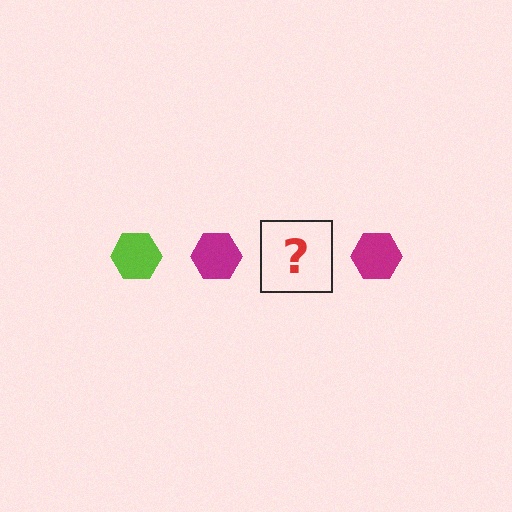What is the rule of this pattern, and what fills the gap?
The rule is that the pattern cycles through lime, magenta hexagons. The gap should be filled with a lime hexagon.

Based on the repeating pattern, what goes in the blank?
The blank should be a lime hexagon.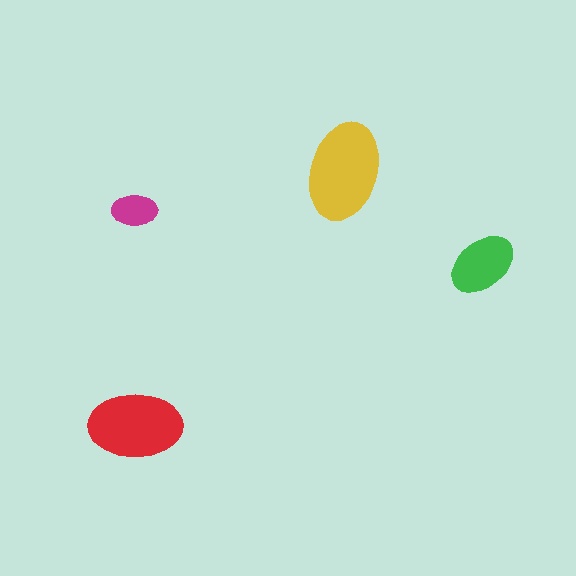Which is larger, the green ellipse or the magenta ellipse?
The green one.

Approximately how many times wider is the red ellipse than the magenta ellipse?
About 2 times wider.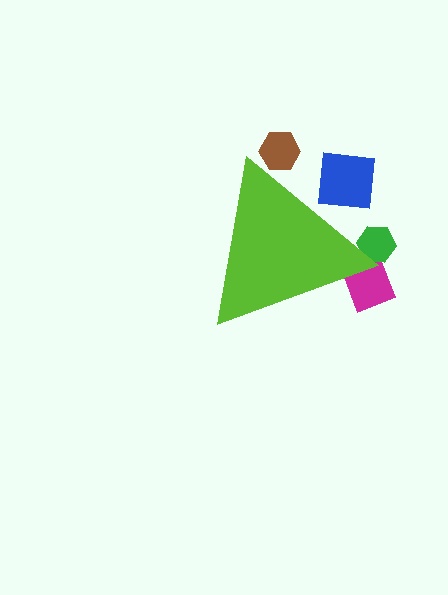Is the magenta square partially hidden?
Yes, the magenta square is partially hidden behind the lime triangle.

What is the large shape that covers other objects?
A lime triangle.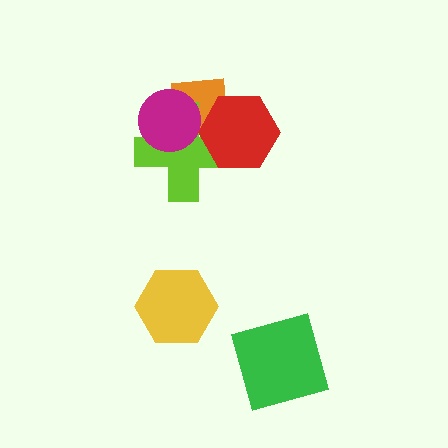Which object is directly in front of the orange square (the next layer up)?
The lime cross is directly in front of the orange square.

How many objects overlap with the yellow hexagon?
0 objects overlap with the yellow hexagon.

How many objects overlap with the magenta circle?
2 objects overlap with the magenta circle.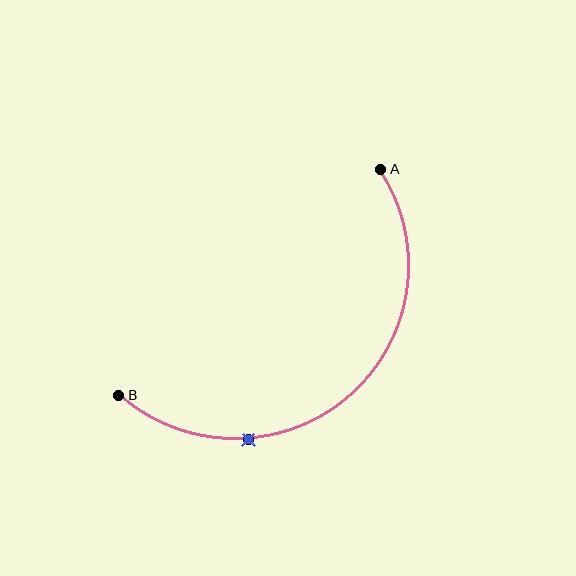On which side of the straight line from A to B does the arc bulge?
The arc bulges below and to the right of the straight line connecting A and B.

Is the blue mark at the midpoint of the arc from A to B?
No. The blue mark lies on the arc but is closer to endpoint B. The arc midpoint would be at the point on the curve equidistant along the arc from both A and B.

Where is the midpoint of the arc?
The arc midpoint is the point on the curve farthest from the straight line joining A and B. It sits below and to the right of that line.